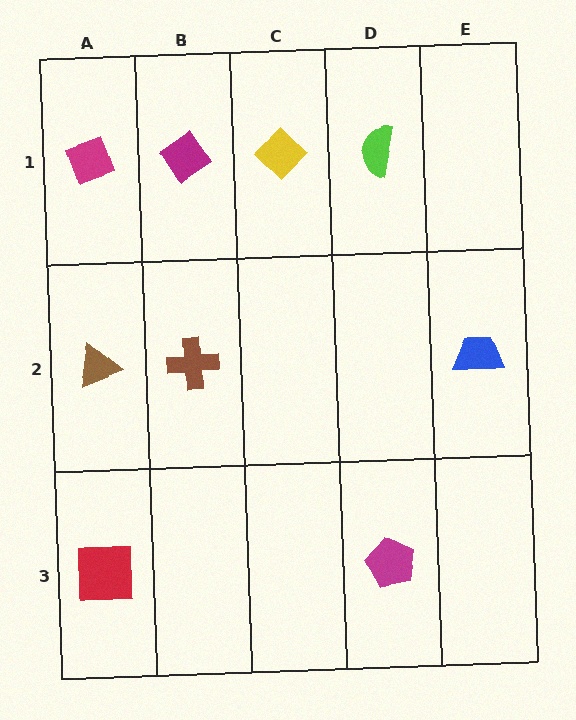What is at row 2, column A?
A brown triangle.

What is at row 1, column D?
A lime semicircle.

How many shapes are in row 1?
4 shapes.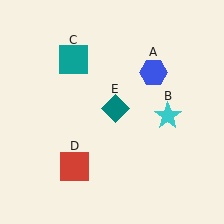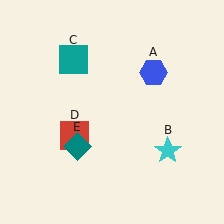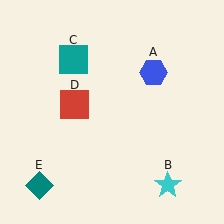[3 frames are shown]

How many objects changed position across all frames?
3 objects changed position: cyan star (object B), red square (object D), teal diamond (object E).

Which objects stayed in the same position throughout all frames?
Blue hexagon (object A) and teal square (object C) remained stationary.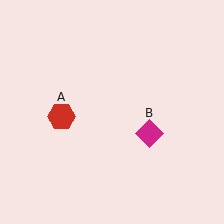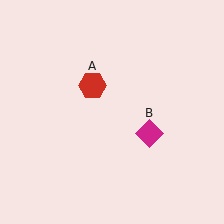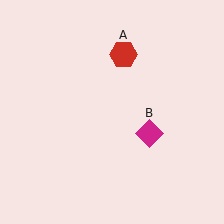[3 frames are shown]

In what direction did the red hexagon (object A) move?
The red hexagon (object A) moved up and to the right.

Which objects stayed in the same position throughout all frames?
Magenta diamond (object B) remained stationary.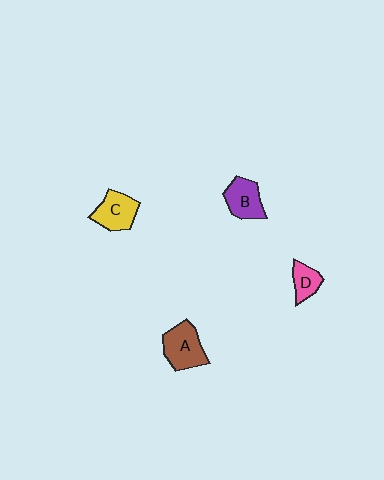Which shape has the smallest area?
Shape D (pink).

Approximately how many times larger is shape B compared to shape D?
Approximately 1.5 times.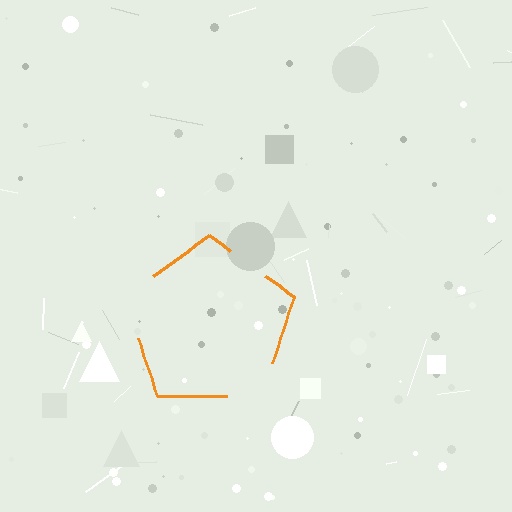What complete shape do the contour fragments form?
The contour fragments form a pentagon.